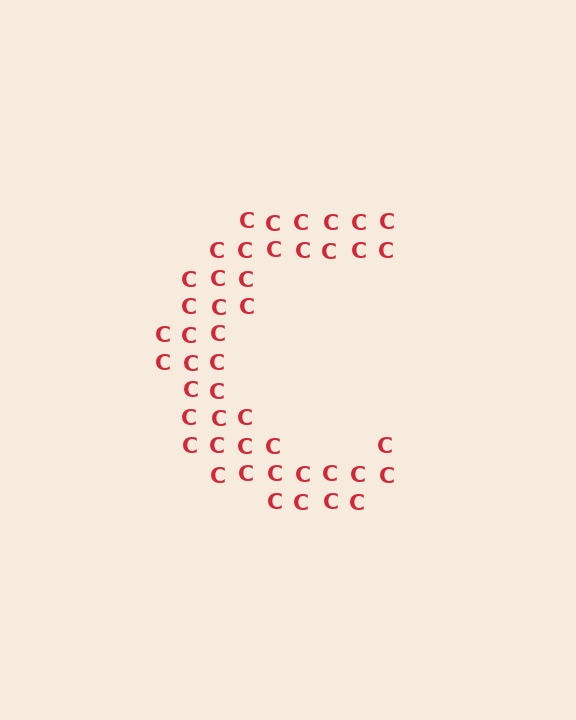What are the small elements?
The small elements are letter C's.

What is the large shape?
The large shape is the letter C.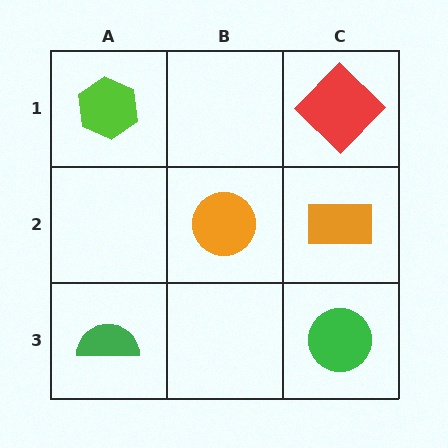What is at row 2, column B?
An orange circle.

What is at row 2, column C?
An orange rectangle.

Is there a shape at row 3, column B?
No, that cell is empty.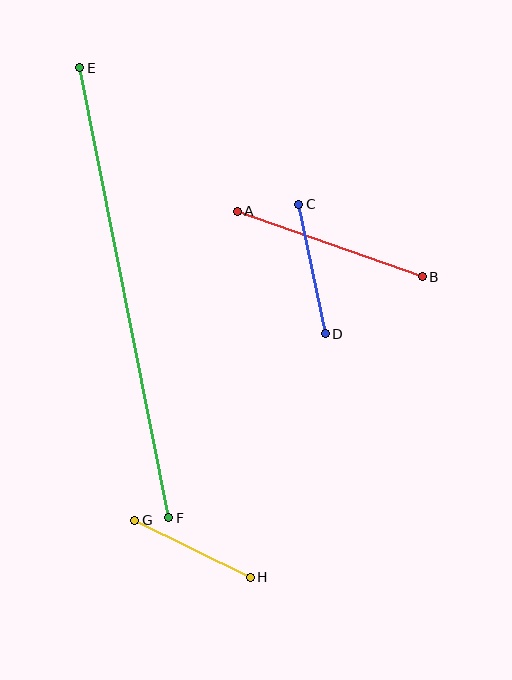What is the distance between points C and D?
The distance is approximately 132 pixels.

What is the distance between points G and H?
The distance is approximately 129 pixels.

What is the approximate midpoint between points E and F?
The midpoint is at approximately (124, 293) pixels.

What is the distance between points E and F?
The distance is approximately 459 pixels.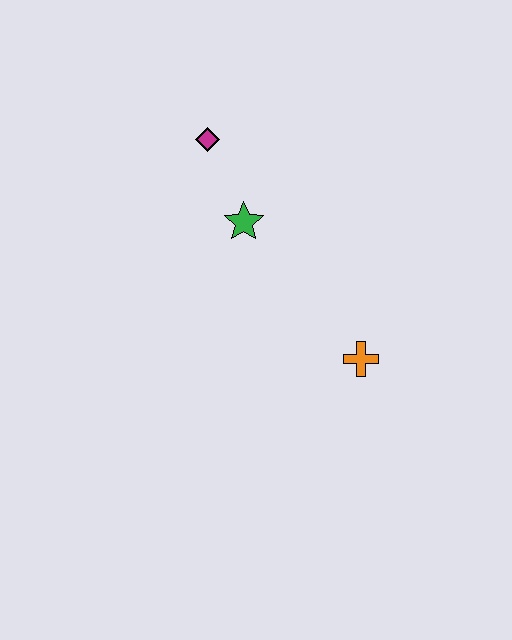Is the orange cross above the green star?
No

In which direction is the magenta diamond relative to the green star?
The magenta diamond is above the green star.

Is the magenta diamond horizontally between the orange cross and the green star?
No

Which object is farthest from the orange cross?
The magenta diamond is farthest from the orange cross.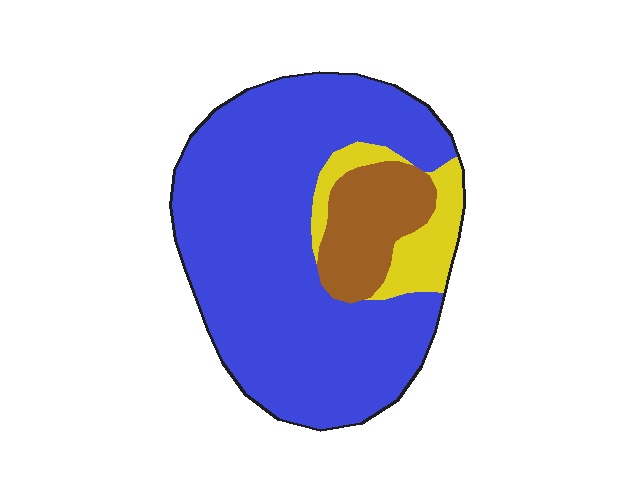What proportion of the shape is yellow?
Yellow covers about 10% of the shape.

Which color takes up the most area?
Blue, at roughly 75%.